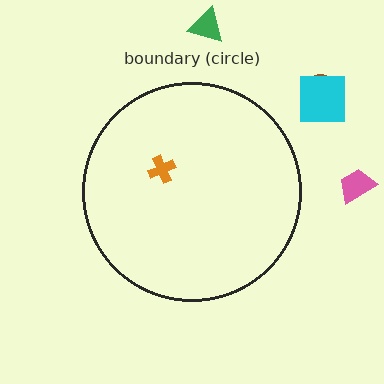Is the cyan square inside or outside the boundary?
Outside.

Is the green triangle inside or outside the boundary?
Outside.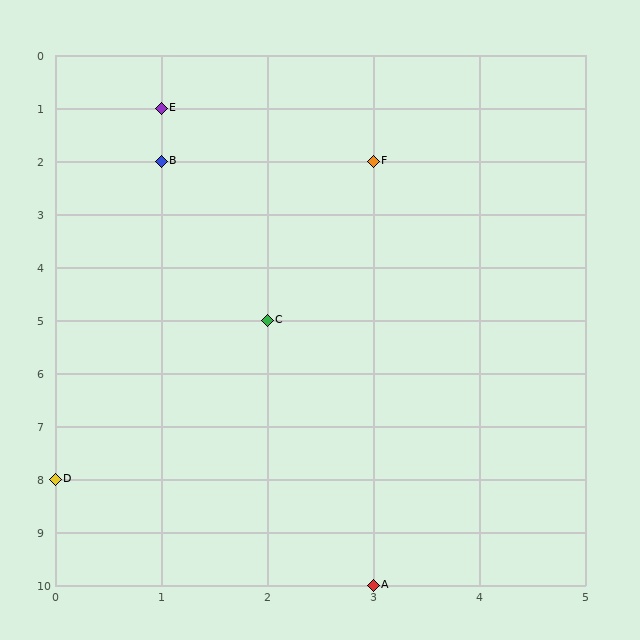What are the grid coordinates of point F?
Point F is at grid coordinates (3, 2).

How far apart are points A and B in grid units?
Points A and B are 2 columns and 8 rows apart (about 8.2 grid units diagonally).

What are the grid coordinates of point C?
Point C is at grid coordinates (2, 5).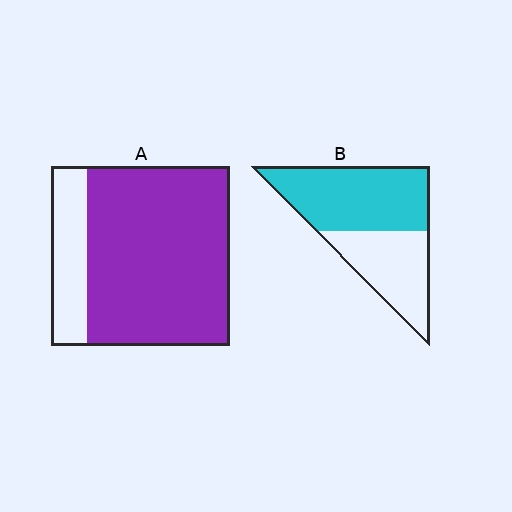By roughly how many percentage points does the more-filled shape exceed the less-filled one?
By roughly 20 percentage points (A over B).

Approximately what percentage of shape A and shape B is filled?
A is approximately 80% and B is approximately 60%.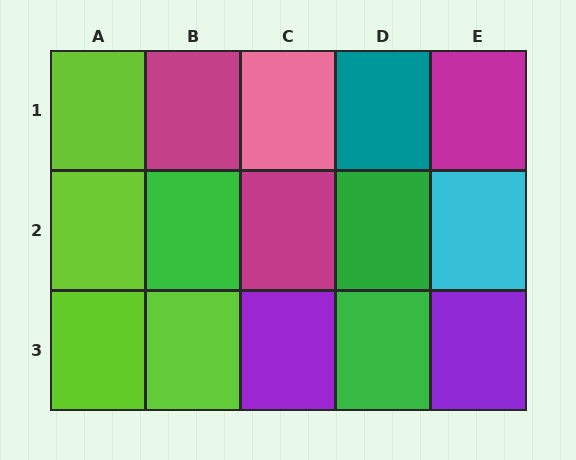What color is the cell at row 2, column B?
Green.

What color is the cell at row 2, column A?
Lime.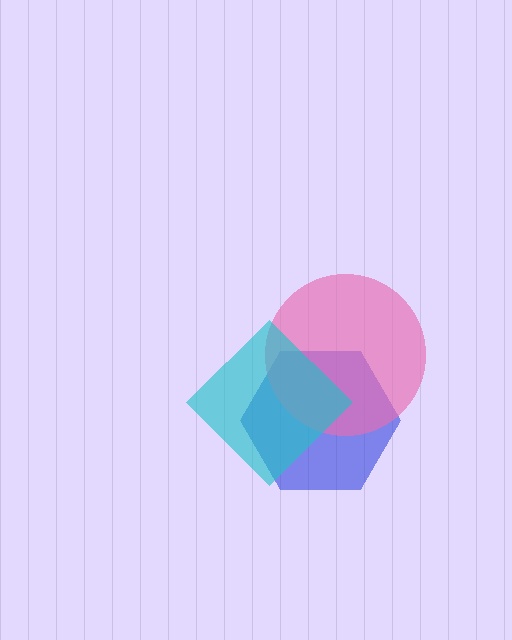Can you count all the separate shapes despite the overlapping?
Yes, there are 3 separate shapes.